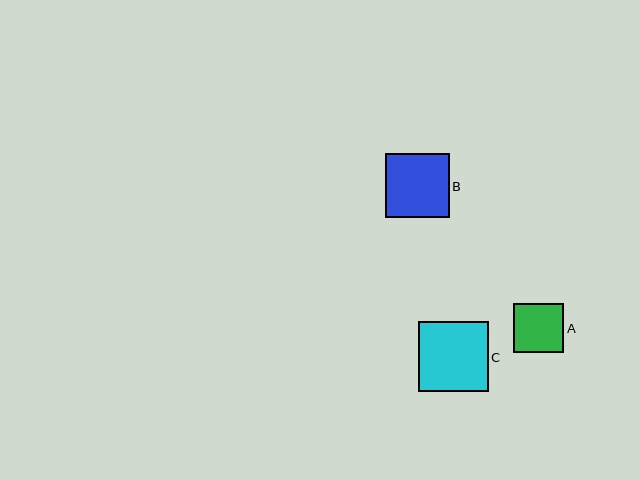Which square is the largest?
Square C is the largest with a size of approximately 69 pixels.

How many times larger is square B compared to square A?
Square B is approximately 1.3 times the size of square A.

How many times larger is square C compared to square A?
Square C is approximately 1.4 times the size of square A.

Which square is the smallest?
Square A is the smallest with a size of approximately 50 pixels.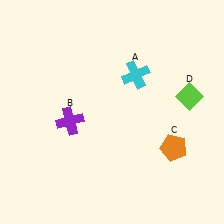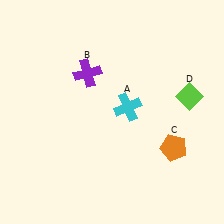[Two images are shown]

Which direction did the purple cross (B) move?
The purple cross (B) moved up.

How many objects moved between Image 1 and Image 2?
2 objects moved between the two images.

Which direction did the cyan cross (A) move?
The cyan cross (A) moved down.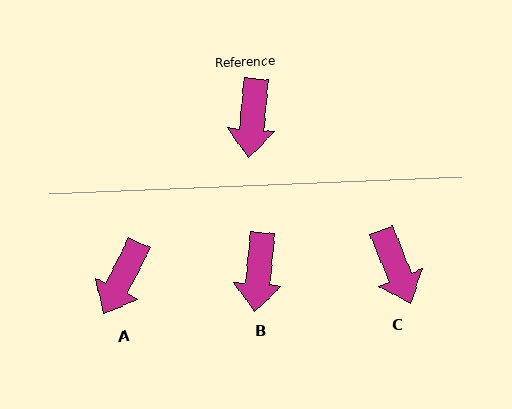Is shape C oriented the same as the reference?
No, it is off by about 28 degrees.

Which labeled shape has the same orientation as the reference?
B.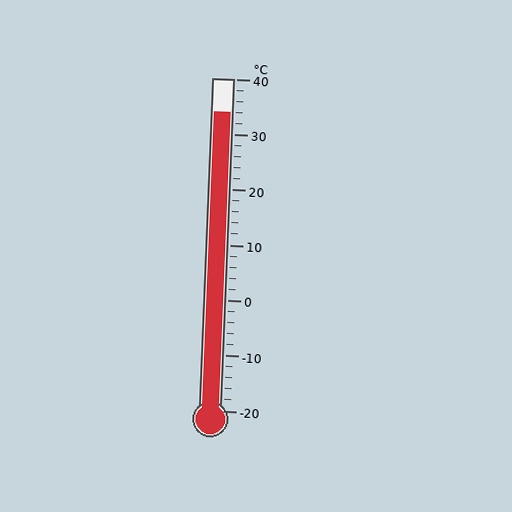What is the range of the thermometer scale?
The thermometer scale ranges from -20°C to 40°C.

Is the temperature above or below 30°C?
The temperature is above 30°C.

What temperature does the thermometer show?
The thermometer shows approximately 34°C.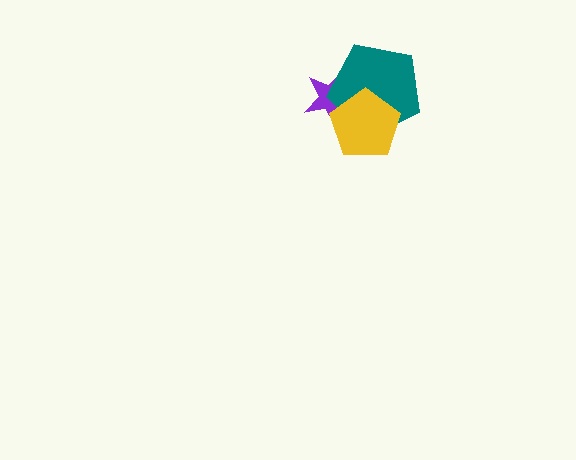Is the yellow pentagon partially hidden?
No, no other shape covers it.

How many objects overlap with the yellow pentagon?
2 objects overlap with the yellow pentagon.